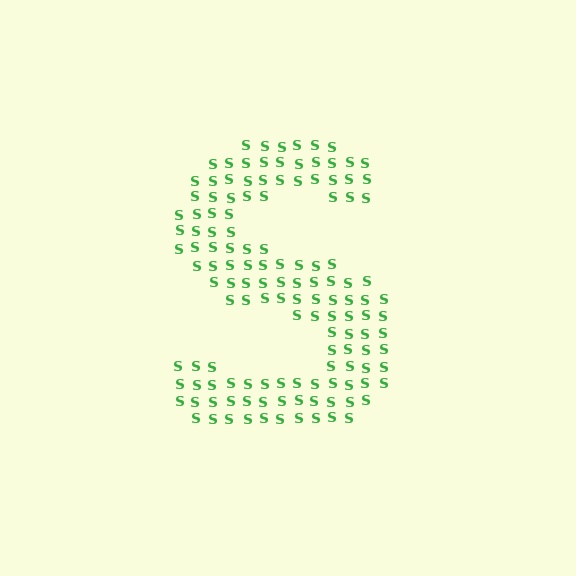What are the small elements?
The small elements are letter S's.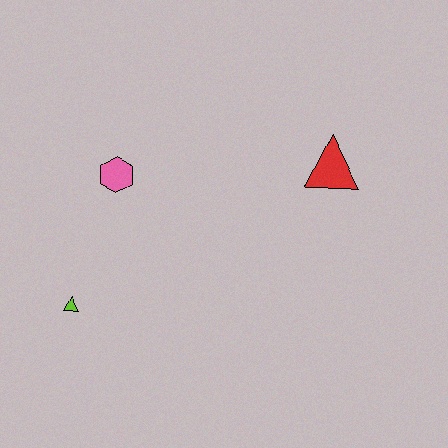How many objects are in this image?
There are 3 objects.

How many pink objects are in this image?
There is 1 pink object.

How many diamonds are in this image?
There are no diamonds.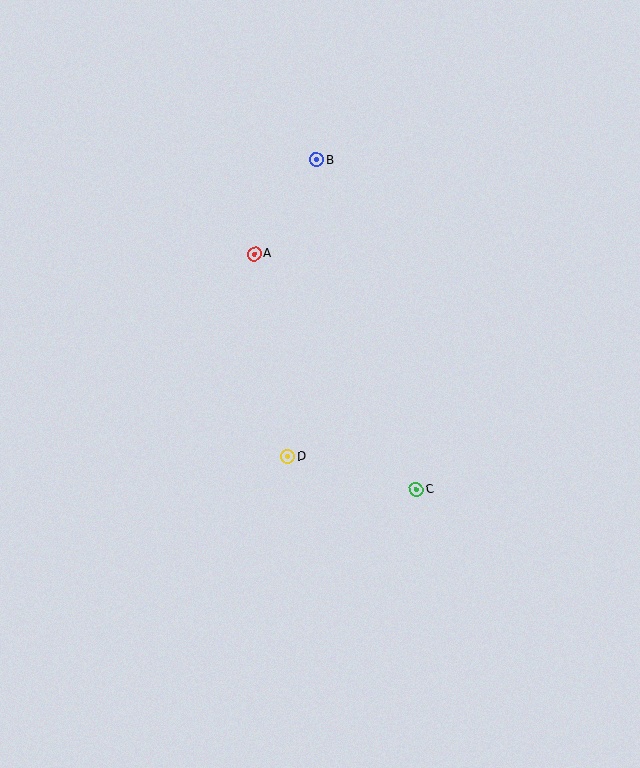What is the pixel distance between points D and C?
The distance between D and C is 133 pixels.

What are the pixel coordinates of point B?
Point B is at (316, 160).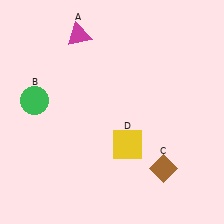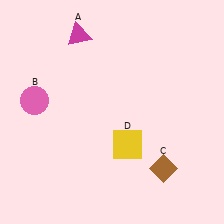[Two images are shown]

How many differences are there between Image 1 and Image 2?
There is 1 difference between the two images.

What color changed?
The circle (B) changed from green in Image 1 to pink in Image 2.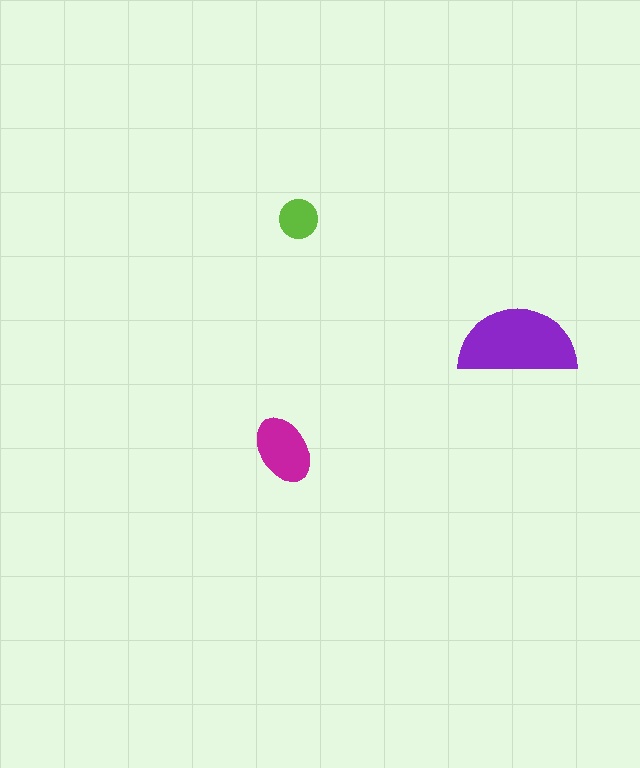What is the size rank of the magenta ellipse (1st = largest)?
2nd.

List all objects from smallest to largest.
The lime circle, the magenta ellipse, the purple semicircle.